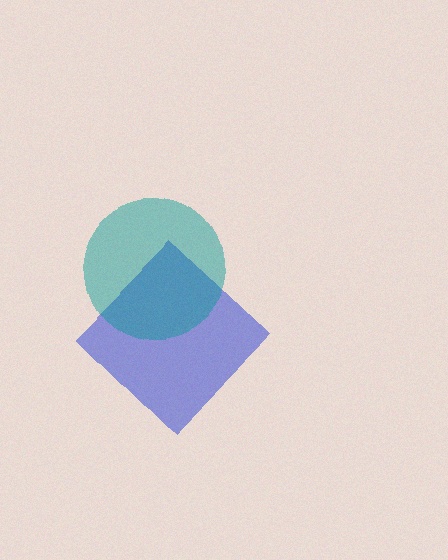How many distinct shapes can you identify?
There are 2 distinct shapes: a blue diamond, a teal circle.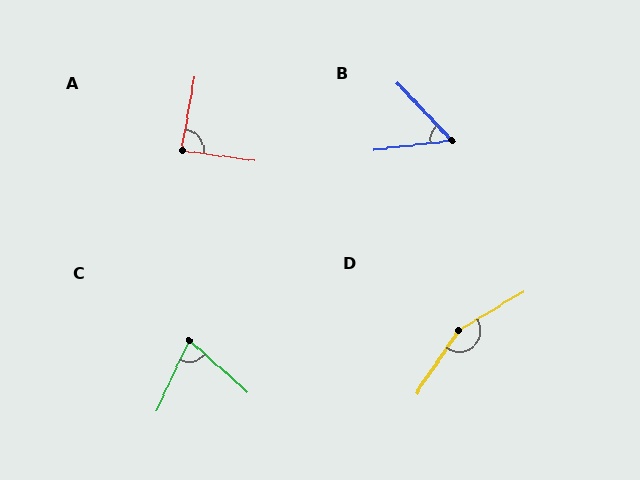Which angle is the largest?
D, at approximately 155 degrees.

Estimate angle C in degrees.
Approximately 74 degrees.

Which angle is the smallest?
B, at approximately 53 degrees.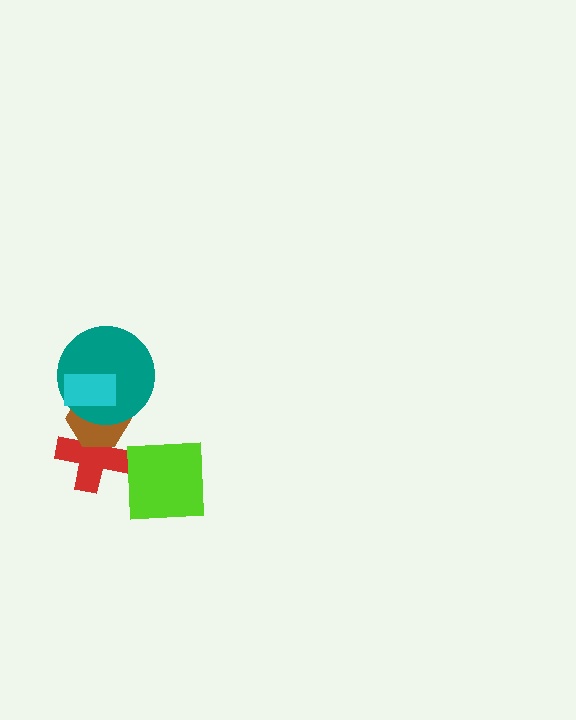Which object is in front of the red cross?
The brown hexagon is in front of the red cross.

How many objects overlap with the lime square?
0 objects overlap with the lime square.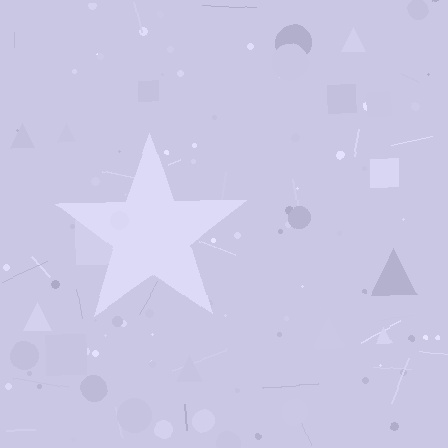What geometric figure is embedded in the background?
A star is embedded in the background.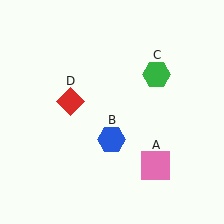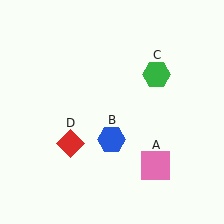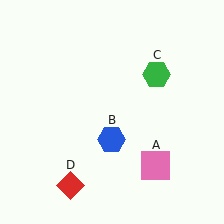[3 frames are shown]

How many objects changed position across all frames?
1 object changed position: red diamond (object D).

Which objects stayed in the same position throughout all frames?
Pink square (object A) and blue hexagon (object B) and green hexagon (object C) remained stationary.